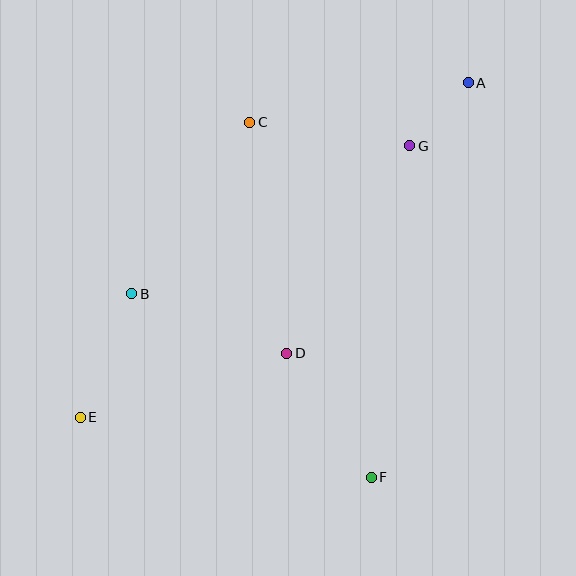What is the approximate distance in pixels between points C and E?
The distance between C and E is approximately 340 pixels.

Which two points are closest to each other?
Points A and G are closest to each other.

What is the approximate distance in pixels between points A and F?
The distance between A and F is approximately 406 pixels.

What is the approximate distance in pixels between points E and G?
The distance between E and G is approximately 427 pixels.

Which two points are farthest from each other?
Points A and E are farthest from each other.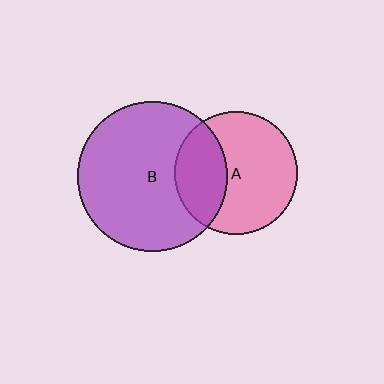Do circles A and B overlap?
Yes.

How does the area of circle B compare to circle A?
Approximately 1.5 times.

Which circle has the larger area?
Circle B (purple).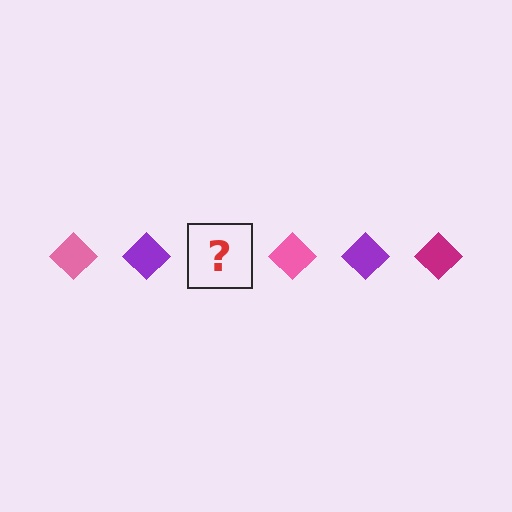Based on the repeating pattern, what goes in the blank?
The blank should be a magenta diamond.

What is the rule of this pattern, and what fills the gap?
The rule is that the pattern cycles through pink, purple, magenta diamonds. The gap should be filled with a magenta diamond.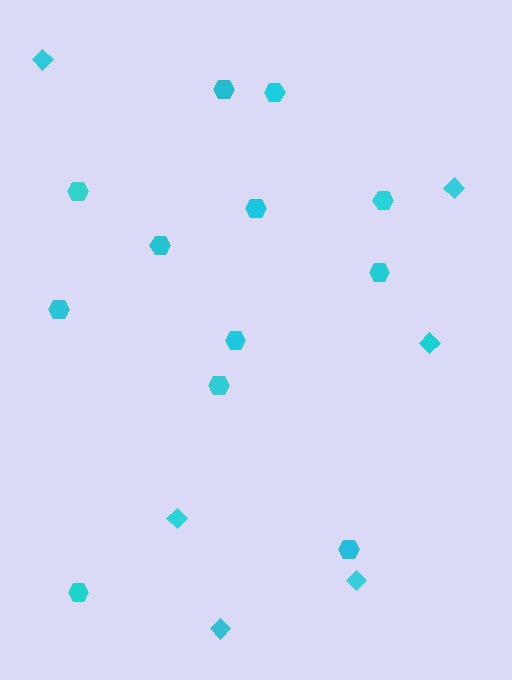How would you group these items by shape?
There are 2 groups: one group of diamonds (6) and one group of hexagons (12).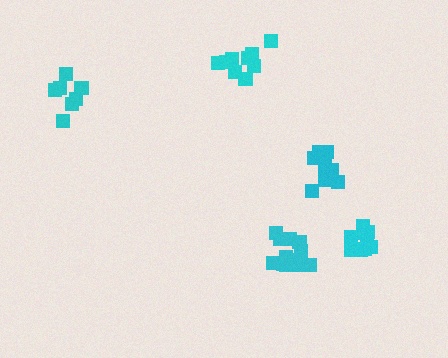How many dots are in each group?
Group 1: 9 dots, Group 2: 7 dots, Group 3: 9 dots, Group 4: 12 dots, Group 5: 9 dots (46 total).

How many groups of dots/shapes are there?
There are 5 groups.